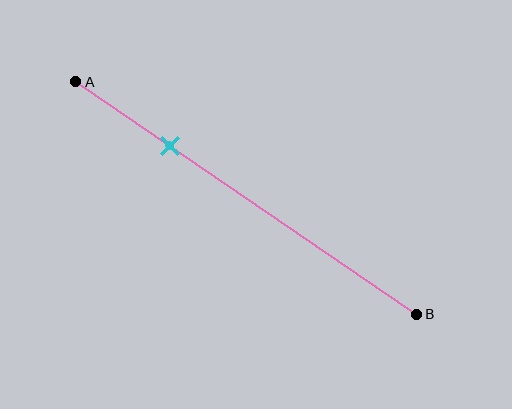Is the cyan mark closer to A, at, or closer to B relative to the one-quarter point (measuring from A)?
The cyan mark is approximately at the one-quarter point of segment AB.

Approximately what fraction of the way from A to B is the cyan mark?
The cyan mark is approximately 30% of the way from A to B.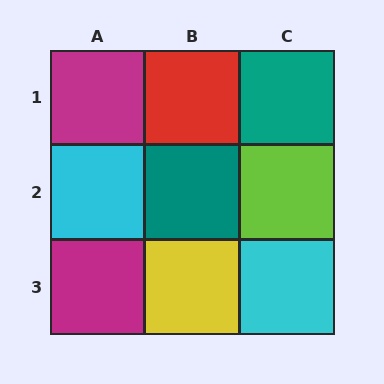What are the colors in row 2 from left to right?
Cyan, teal, lime.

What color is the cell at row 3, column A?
Magenta.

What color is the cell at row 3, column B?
Yellow.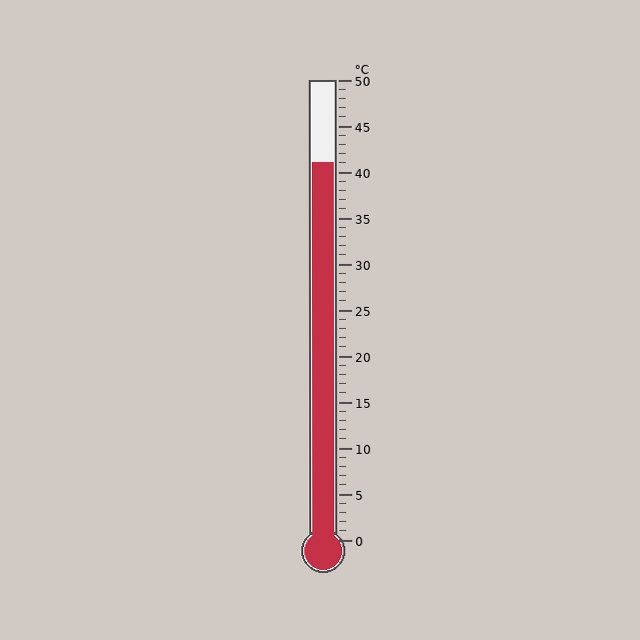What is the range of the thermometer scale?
The thermometer scale ranges from 0°C to 50°C.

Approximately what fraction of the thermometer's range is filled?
The thermometer is filled to approximately 80% of its range.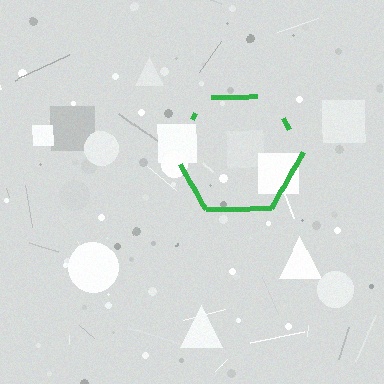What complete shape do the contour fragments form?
The contour fragments form a hexagon.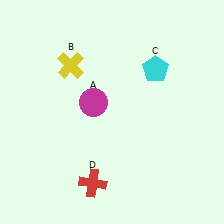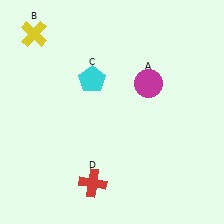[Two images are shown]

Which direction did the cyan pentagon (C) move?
The cyan pentagon (C) moved left.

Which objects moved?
The objects that moved are: the magenta circle (A), the yellow cross (B), the cyan pentagon (C).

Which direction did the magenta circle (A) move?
The magenta circle (A) moved right.